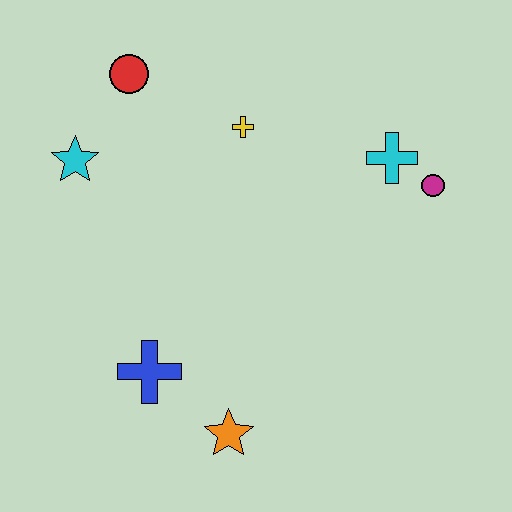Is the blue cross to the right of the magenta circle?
No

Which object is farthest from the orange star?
The red circle is farthest from the orange star.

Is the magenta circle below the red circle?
Yes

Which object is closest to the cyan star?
The red circle is closest to the cyan star.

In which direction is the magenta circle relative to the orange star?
The magenta circle is above the orange star.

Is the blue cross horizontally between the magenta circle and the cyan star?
Yes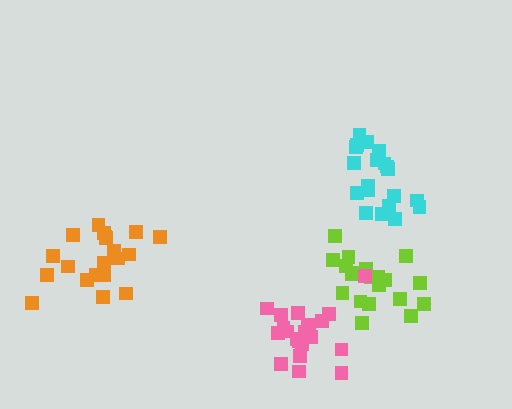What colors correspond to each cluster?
The clusters are colored: lime, cyan, orange, pink.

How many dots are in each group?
Group 1: 20 dots, Group 2: 20 dots, Group 3: 20 dots, Group 4: 21 dots (81 total).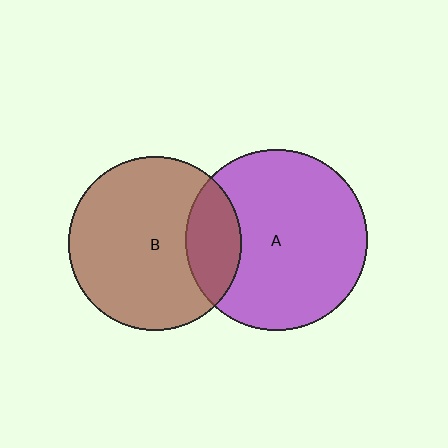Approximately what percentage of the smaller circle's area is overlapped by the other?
Approximately 20%.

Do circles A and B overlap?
Yes.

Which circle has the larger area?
Circle A (purple).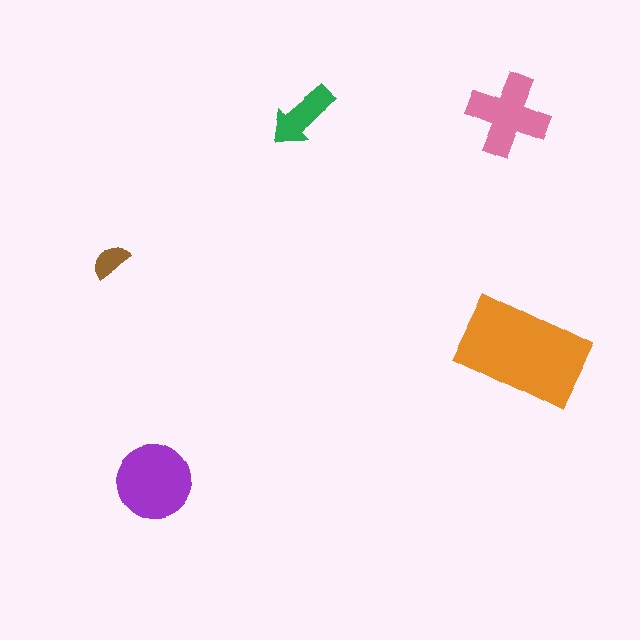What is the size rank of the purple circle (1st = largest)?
2nd.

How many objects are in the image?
There are 5 objects in the image.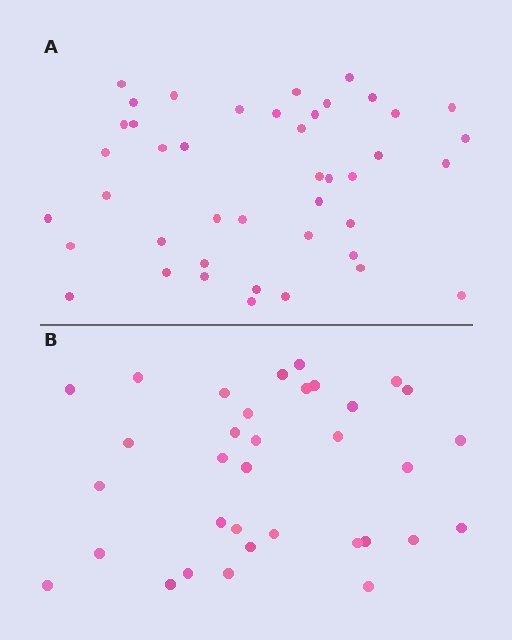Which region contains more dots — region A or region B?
Region A (the top region) has more dots.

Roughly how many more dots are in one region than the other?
Region A has roughly 8 or so more dots than region B.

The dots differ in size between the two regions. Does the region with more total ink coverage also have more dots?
No. Region B has more total ink coverage because its dots are larger, but region A actually contains more individual dots. Total area can be misleading — the number of items is what matters here.